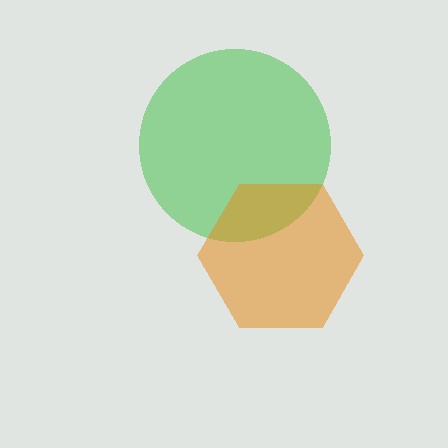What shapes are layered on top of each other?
The layered shapes are: a green circle, an orange hexagon.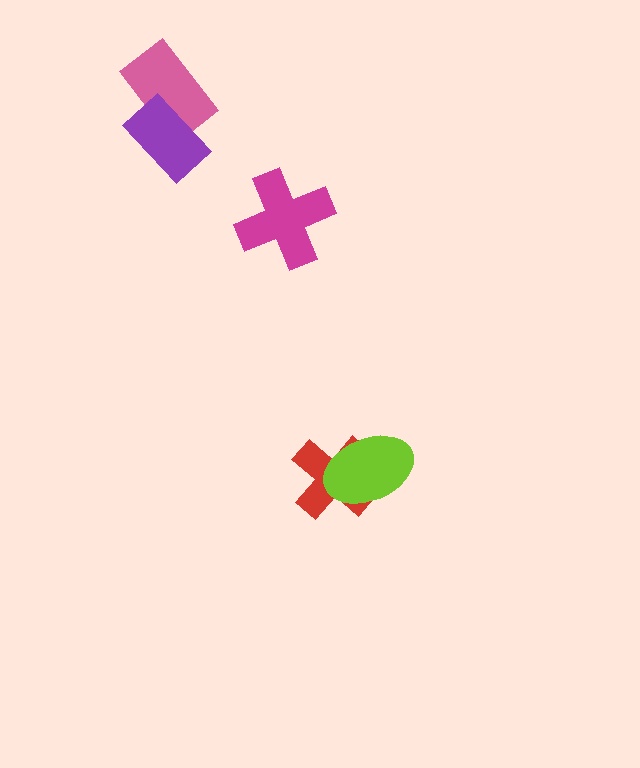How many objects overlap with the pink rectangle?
1 object overlaps with the pink rectangle.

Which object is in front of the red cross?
The lime ellipse is in front of the red cross.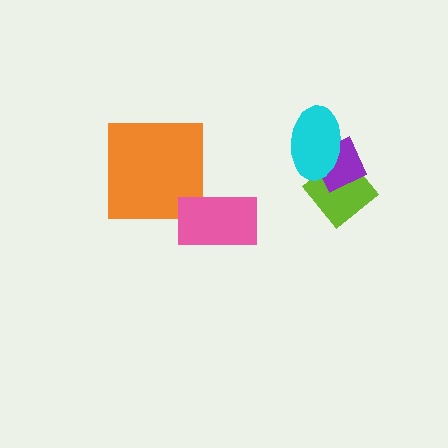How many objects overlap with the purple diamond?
2 objects overlap with the purple diamond.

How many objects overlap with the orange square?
0 objects overlap with the orange square.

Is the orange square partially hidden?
No, no other shape covers it.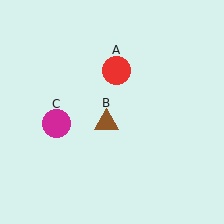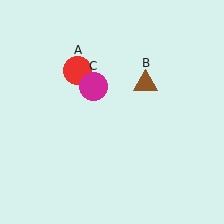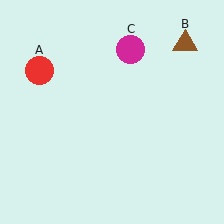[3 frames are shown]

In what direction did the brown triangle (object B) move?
The brown triangle (object B) moved up and to the right.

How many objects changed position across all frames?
3 objects changed position: red circle (object A), brown triangle (object B), magenta circle (object C).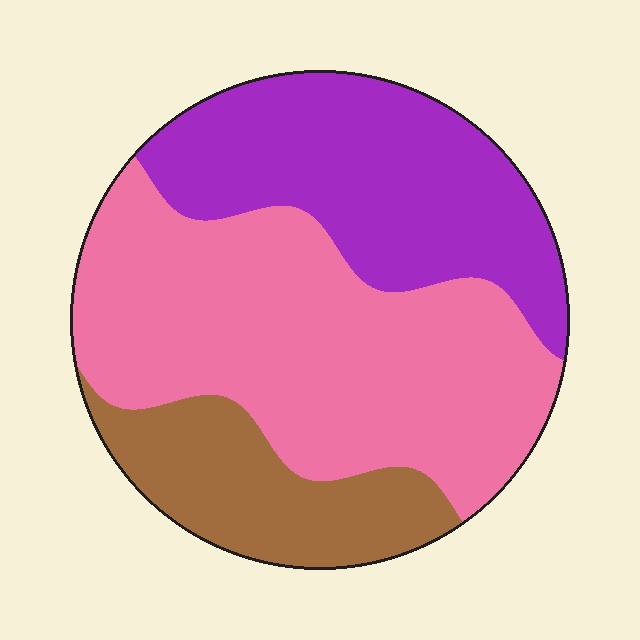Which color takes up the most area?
Pink, at roughly 50%.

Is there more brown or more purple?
Purple.